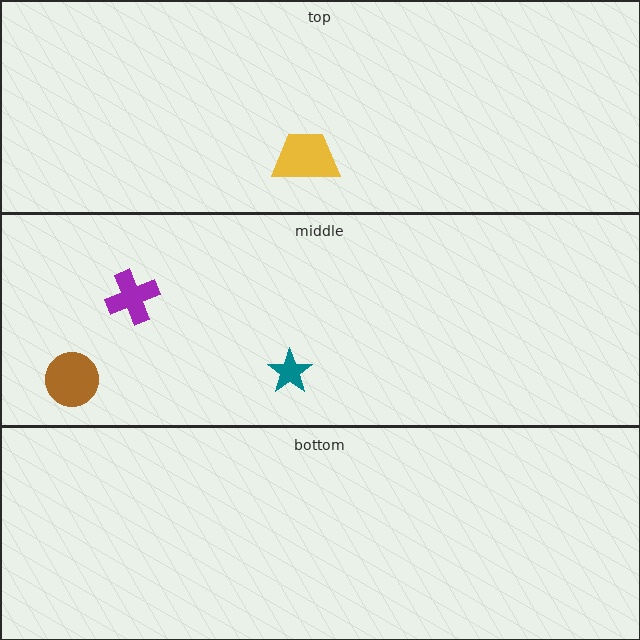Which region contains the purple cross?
The middle region.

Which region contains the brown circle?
The middle region.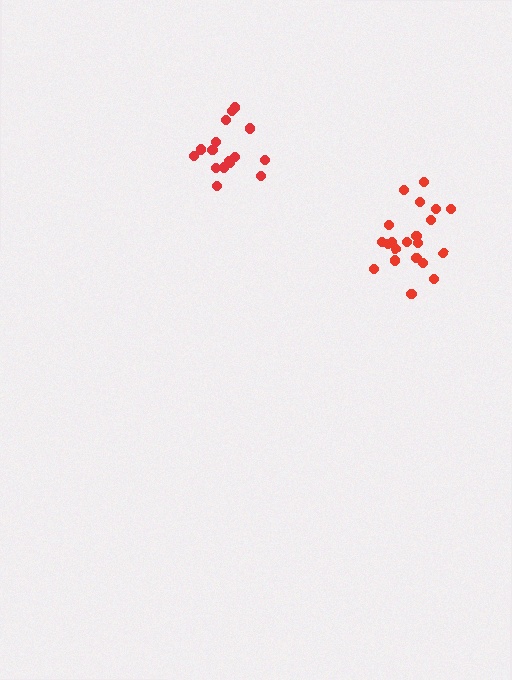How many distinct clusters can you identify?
There are 2 distinct clusters.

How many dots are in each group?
Group 1: 21 dots, Group 2: 16 dots (37 total).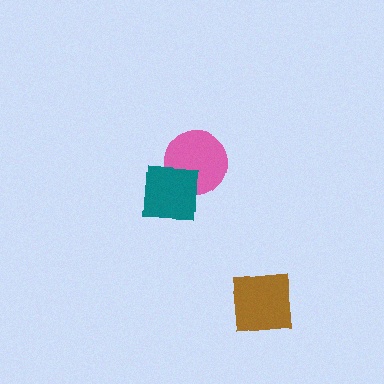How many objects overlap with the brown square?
0 objects overlap with the brown square.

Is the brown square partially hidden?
No, no other shape covers it.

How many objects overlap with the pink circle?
1 object overlaps with the pink circle.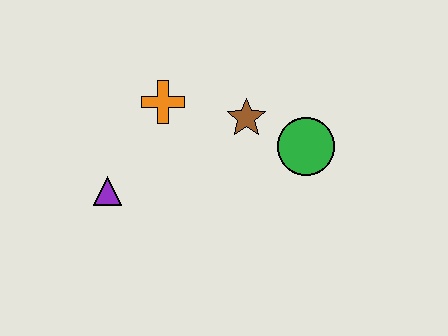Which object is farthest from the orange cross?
The green circle is farthest from the orange cross.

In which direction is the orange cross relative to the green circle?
The orange cross is to the left of the green circle.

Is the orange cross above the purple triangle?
Yes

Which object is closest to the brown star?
The green circle is closest to the brown star.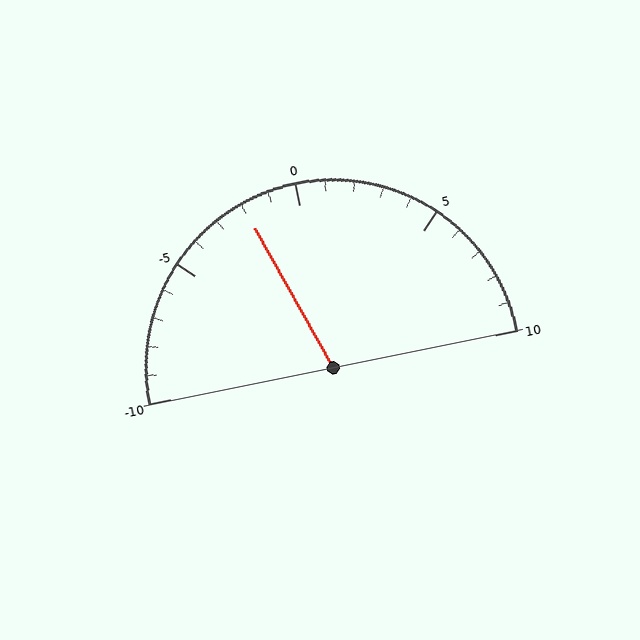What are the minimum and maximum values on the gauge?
The gauge ranges from -10 to 10.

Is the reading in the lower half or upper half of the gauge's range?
The reading is in the lower half of the range (-10 to 10).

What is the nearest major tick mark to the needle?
The nearest major tick mark is 0.